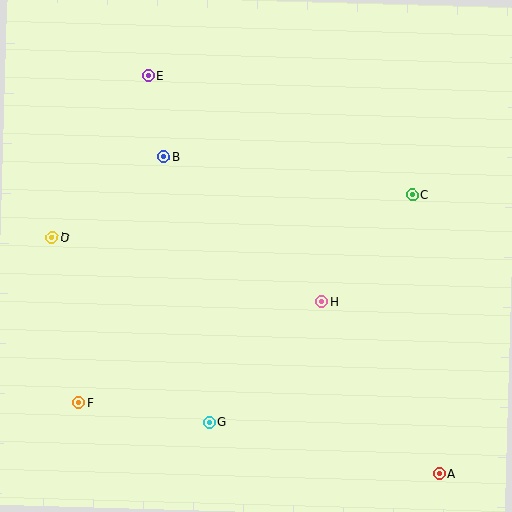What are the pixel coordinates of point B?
Point B is at (164, 157).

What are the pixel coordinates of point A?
Point A is at (439, 473).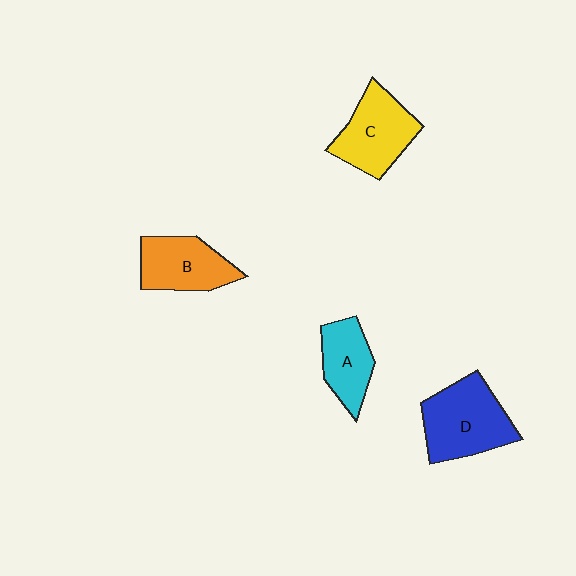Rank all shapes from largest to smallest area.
From largest to smallest: D (blue), C (yellow), B (orange), A (cyan).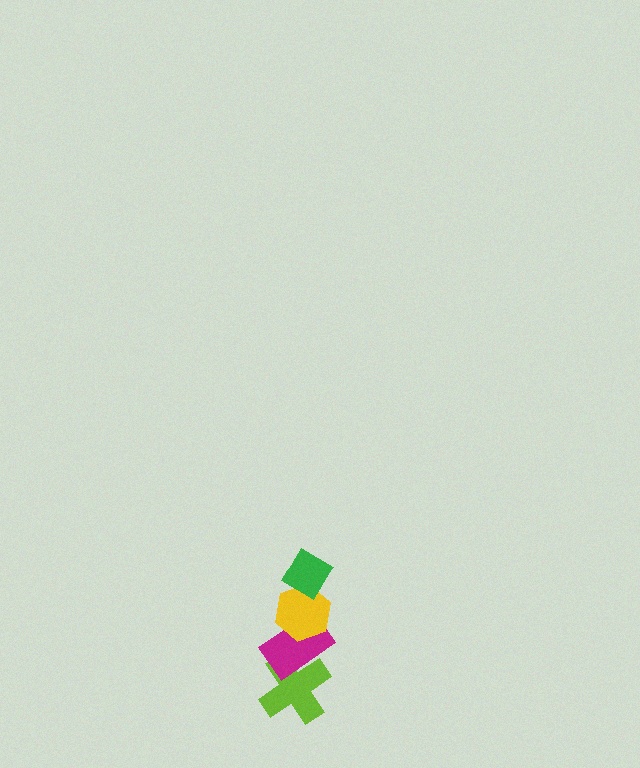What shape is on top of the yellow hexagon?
The green diamond is on top of the yellow hexagon.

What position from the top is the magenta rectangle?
The magenta rectangle is 3rd from the top.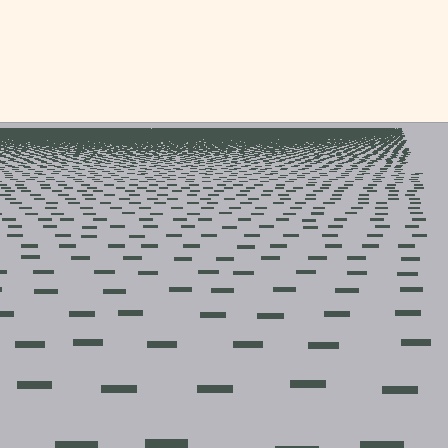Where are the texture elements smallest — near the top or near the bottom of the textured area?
Near the top.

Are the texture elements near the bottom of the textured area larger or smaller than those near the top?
Larger. Near the bottom, elements are closer to the viewer and appear at a bigger on-screen size.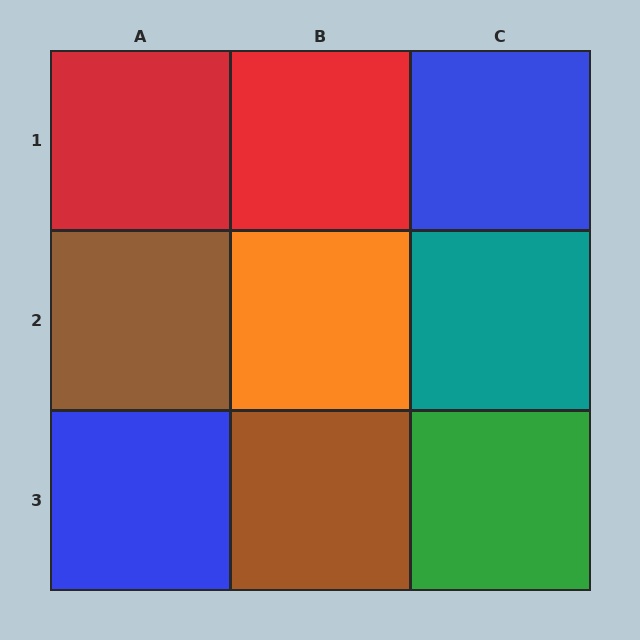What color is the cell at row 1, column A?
Red.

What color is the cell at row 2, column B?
Orange.